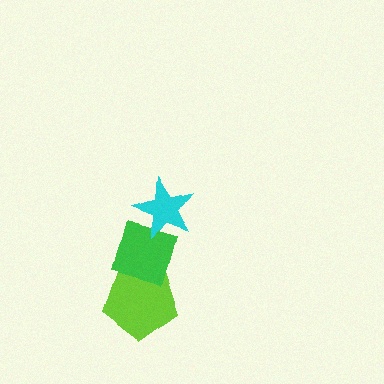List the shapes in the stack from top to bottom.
From top to bottom: the cyan star, the green diamond, the lime pentagon.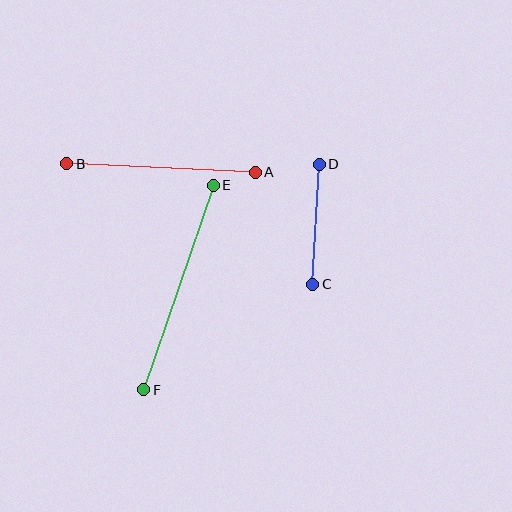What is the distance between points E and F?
The distance is approximately 216 pixels.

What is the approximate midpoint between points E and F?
The midpoint is at approximately (179, 288) pixels.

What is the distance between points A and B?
The distance is approximately 189 pixels.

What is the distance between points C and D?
The distance is approximately 121 pixels.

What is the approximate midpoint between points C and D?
The midpoint is at approximately (316, 224) pixels.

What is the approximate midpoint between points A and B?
The midpoint is at approximately (161, 168) pixels.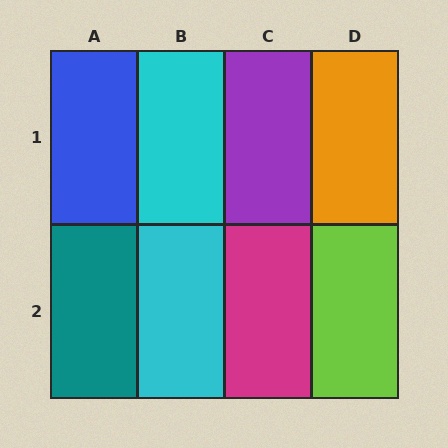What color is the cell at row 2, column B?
Cyan.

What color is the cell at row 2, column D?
Lime.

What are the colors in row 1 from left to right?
Blue, cyan, purple, orange.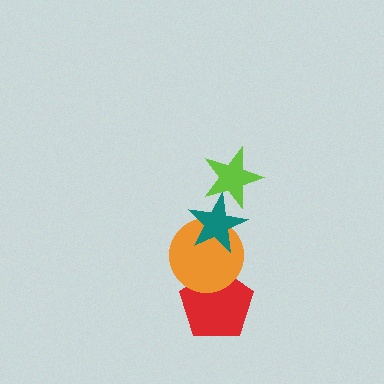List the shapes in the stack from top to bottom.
From top to bottom: the lime star, the teal star, the orange circle, the red pentagon.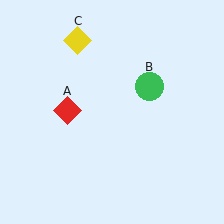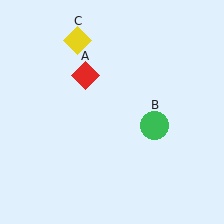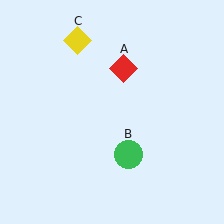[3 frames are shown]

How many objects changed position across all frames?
2 objects changed position: red diamond (object A), green circle (object B).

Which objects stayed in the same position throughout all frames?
Yellow diamond (object C) remained stationary.